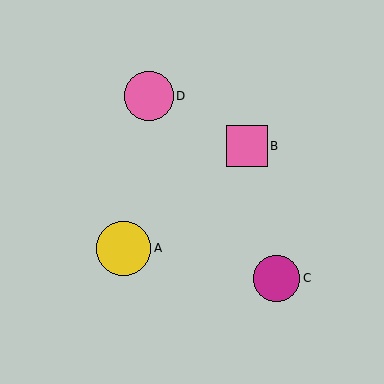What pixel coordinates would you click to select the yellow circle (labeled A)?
Click at (124, 248) to select the yellow circle A.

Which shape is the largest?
The yellow circle (labeled A) is the largest.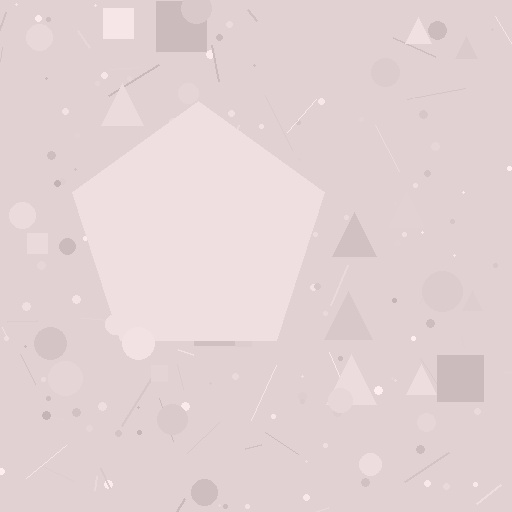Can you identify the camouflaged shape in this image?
The camouflaged shape is a pentagon.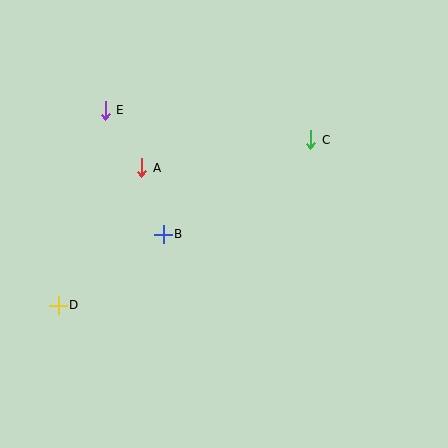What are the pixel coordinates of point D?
Point D is at (58, 305).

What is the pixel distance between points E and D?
The distance between E and D is 200 pixels.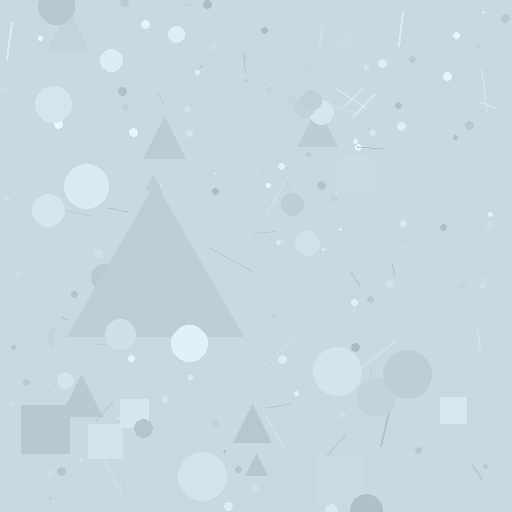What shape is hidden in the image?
A triangle is hidden in the image.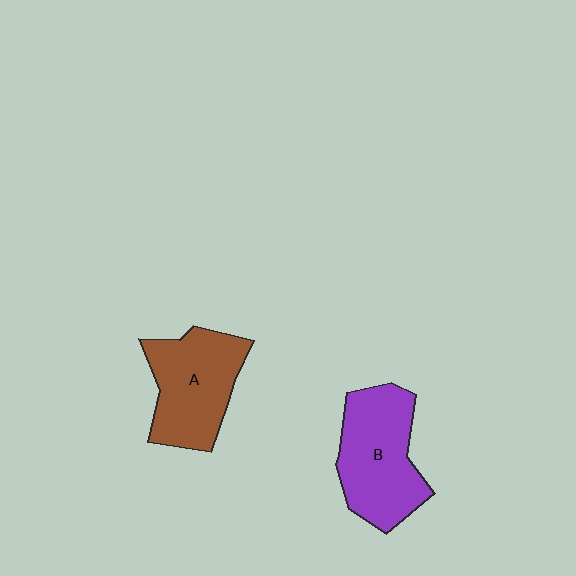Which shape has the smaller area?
Shape A (brown).